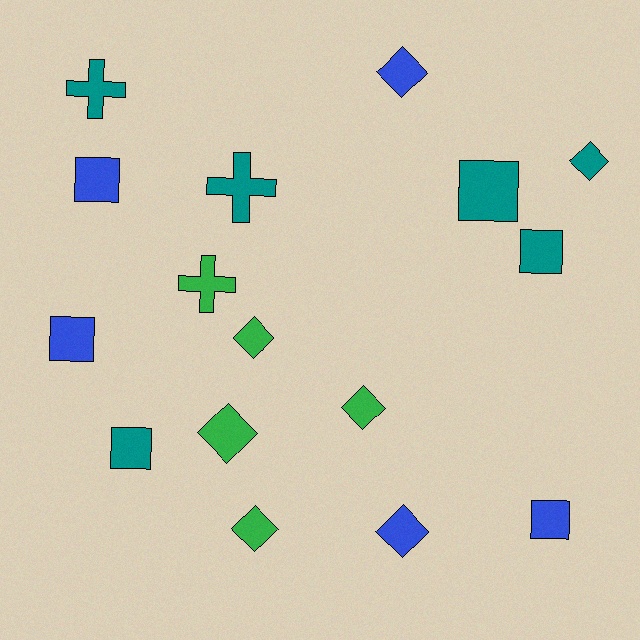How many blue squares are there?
There are 3 blue squares.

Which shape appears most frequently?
Diamond, with 7 objects.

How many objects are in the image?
There are 16 objects.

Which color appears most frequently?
Teal, with 6 objects.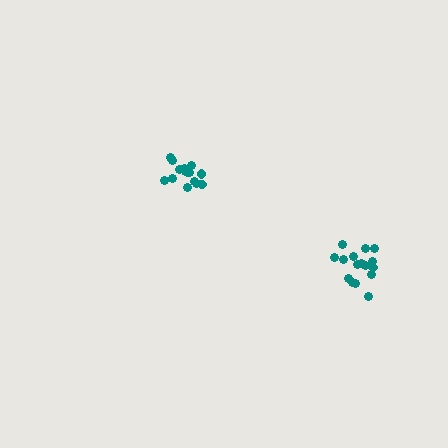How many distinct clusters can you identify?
There are 2 distinct clusters.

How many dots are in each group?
Group 1: 15 dots, Group 2: 16 dots (31 total).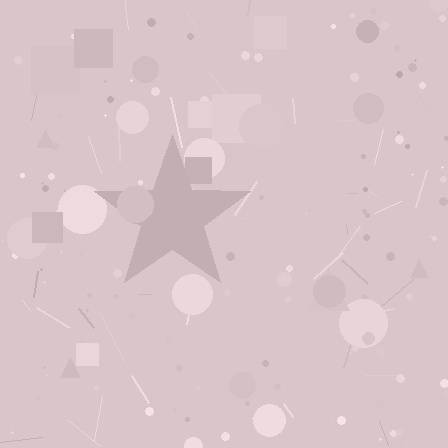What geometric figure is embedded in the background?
A star is embedded in the background.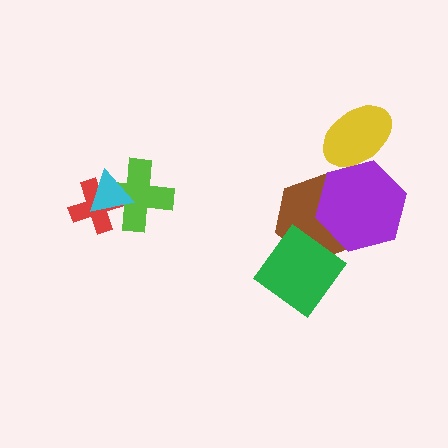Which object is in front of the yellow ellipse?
The purple hexagon is in front of the yellow ellipse.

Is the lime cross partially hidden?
Yes, it is partially covered by another shape.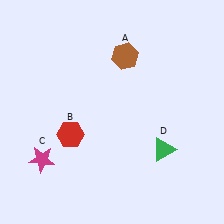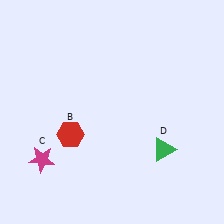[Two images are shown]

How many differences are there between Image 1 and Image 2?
There is 1 difference between the two images.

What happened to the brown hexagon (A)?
The brown hexagon (A) was removed in Image 2. It was in the top-right area of Image 1.